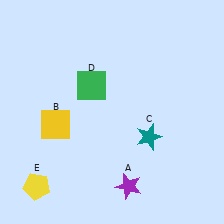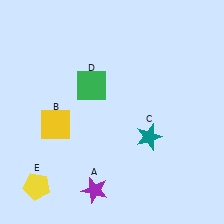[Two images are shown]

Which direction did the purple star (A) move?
The purple star (A) moved left.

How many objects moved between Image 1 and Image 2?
1 object moved between the two images.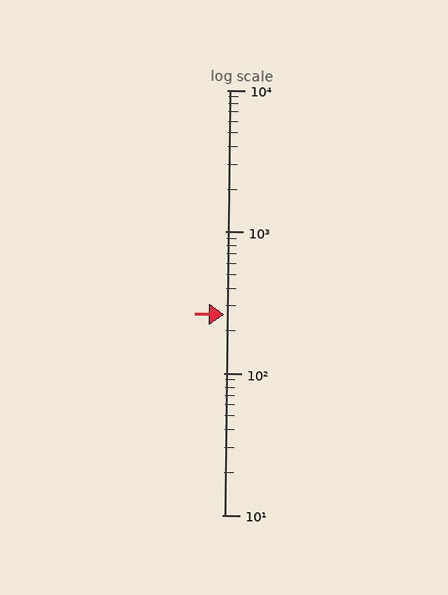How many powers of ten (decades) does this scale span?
The scale spans 3 decades, from 10 to 10000.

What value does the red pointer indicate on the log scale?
The pointer indicates approximately 260.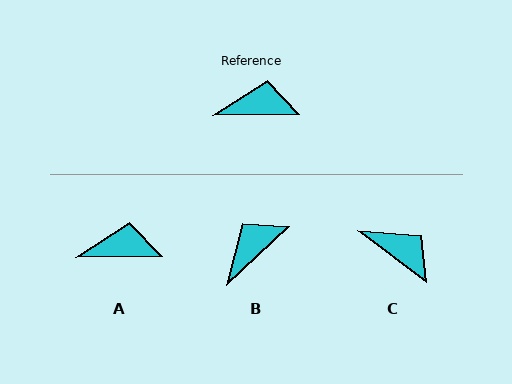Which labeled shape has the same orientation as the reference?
A.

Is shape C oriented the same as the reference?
No, it is off by about 38 degrees.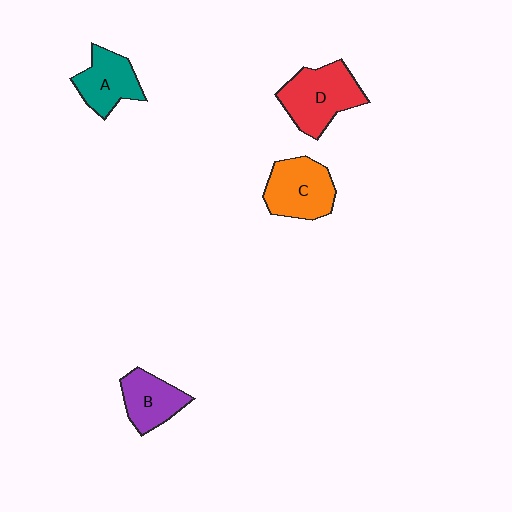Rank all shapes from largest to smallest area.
From largest to smallest: D (red), C (orange), A (teal), B (purple).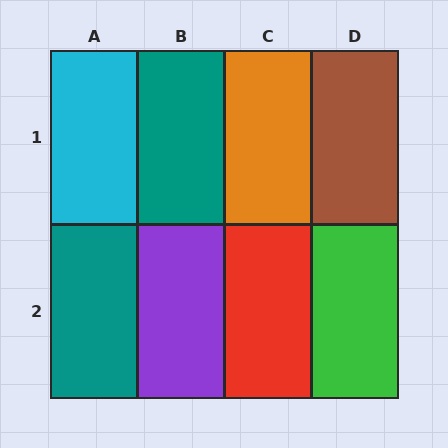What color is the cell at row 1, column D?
Brown.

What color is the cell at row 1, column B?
Teal.